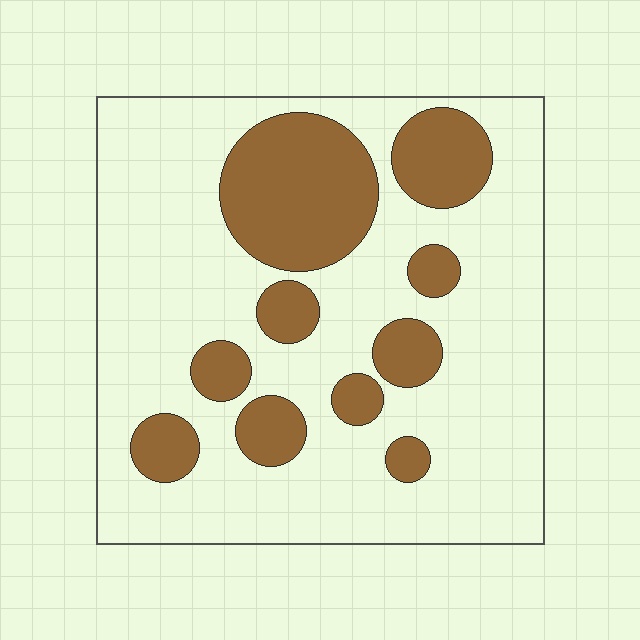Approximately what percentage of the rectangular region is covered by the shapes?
Approximately 25%.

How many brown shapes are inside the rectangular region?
10.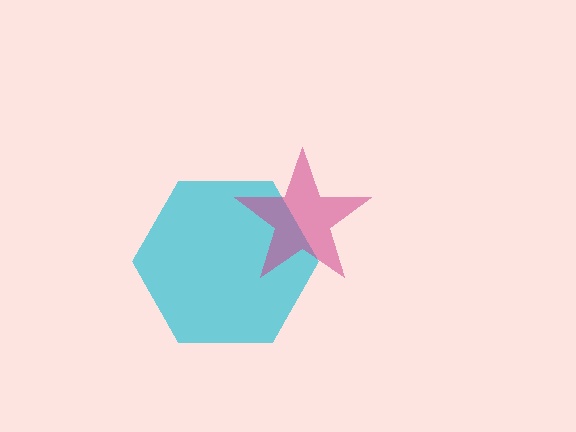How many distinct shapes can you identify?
There are 2 distinct shapes: a cyan hexagon, a magenta star.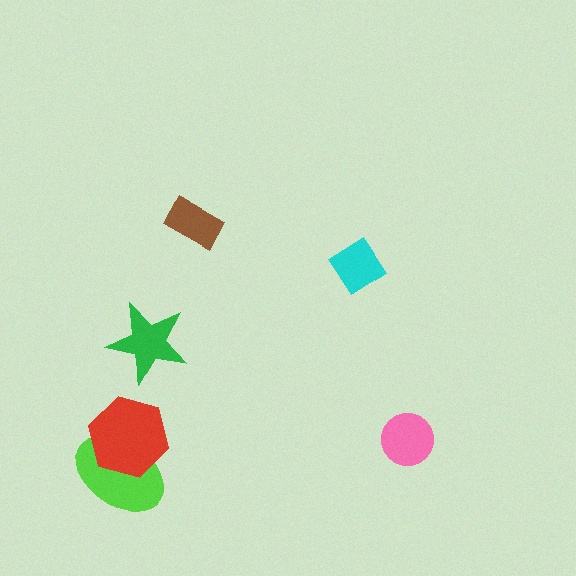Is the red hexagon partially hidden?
No, no other shape covers it.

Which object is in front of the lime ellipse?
The red hexagon is in front of the lime ellipse.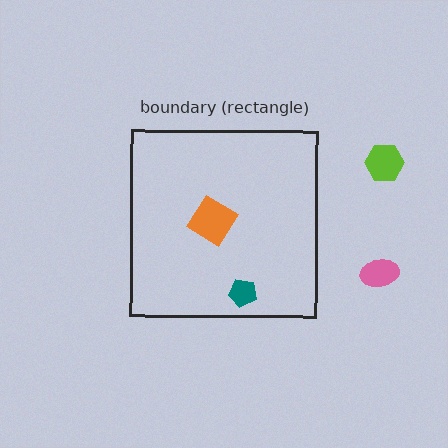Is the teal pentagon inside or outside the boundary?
Inside.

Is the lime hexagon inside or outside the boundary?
Outside.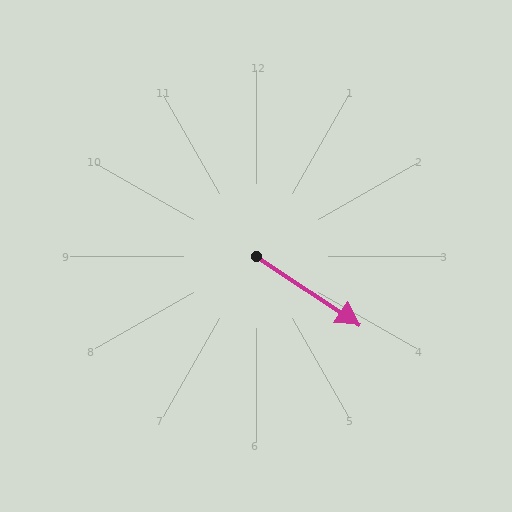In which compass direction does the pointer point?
Southeast.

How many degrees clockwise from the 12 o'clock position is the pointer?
Approximately 124 degrees.